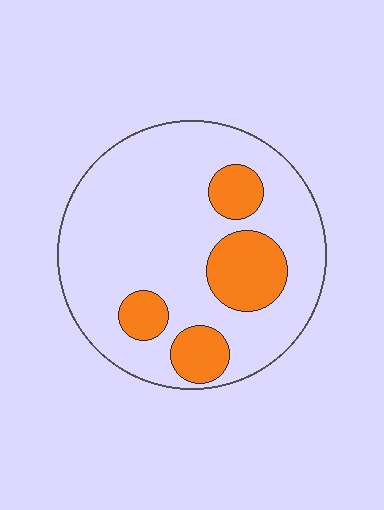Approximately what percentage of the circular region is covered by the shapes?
Approximately 20%.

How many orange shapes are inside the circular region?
4.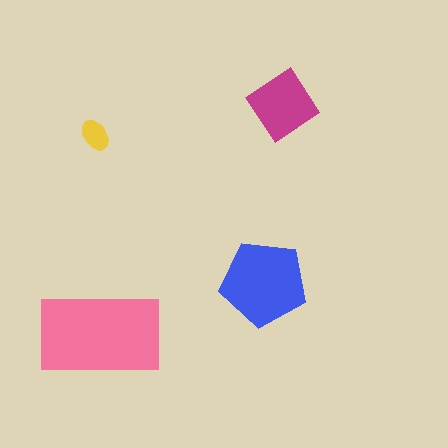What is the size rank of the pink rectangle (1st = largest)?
1st.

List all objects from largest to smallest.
The pink rectangle, the blue pentagon, the magenta diamond, the yellow ellipse.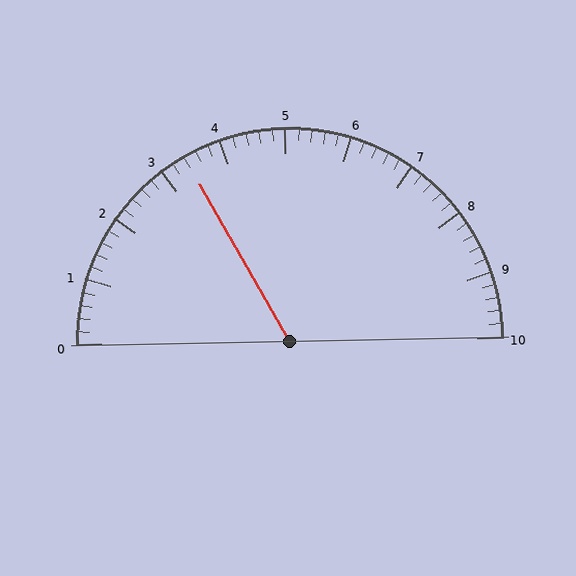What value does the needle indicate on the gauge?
The needle indicates approximately 3.4.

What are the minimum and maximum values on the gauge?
The gauge ranges from 0 to 10.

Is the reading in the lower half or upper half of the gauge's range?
The reading is in the lower half of the range (0 to 10).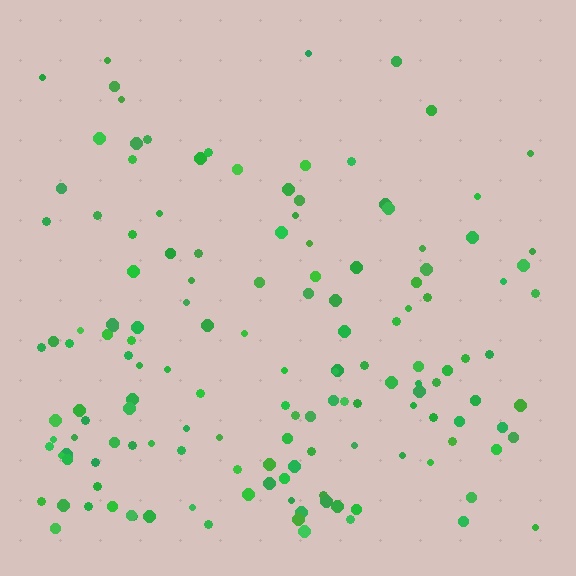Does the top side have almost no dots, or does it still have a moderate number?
Still a moderate number, just noticeably fewer than the bottom.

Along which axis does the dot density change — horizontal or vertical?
Vertical.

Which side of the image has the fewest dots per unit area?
The top.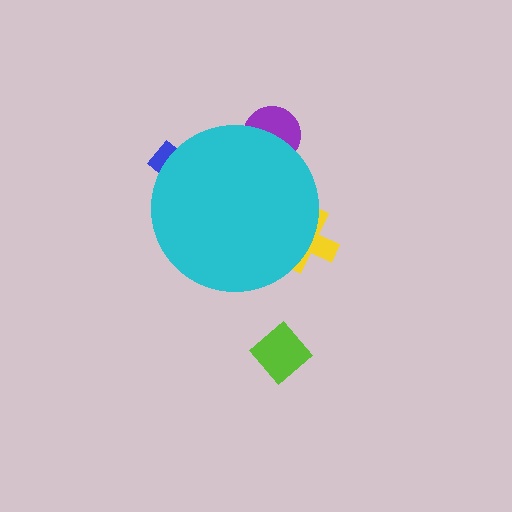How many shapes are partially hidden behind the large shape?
3 shapes are partially hidden.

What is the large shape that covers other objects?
A cyan circle.